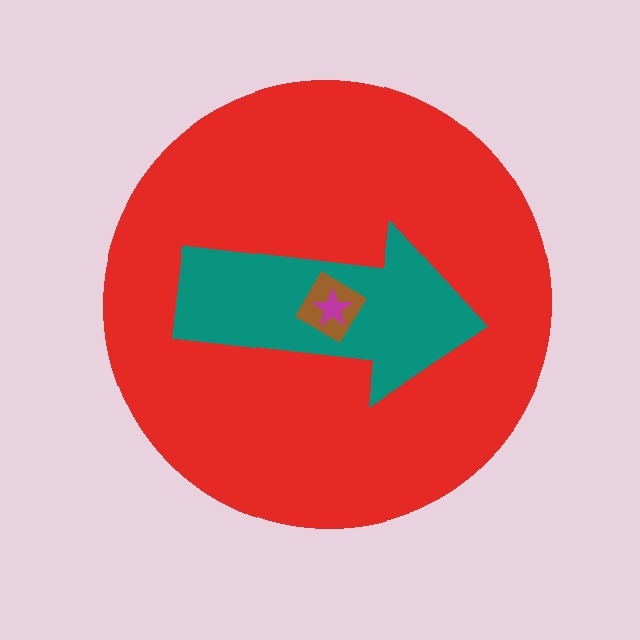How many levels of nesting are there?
4.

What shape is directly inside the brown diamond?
The magenta star.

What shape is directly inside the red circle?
The teal arrow.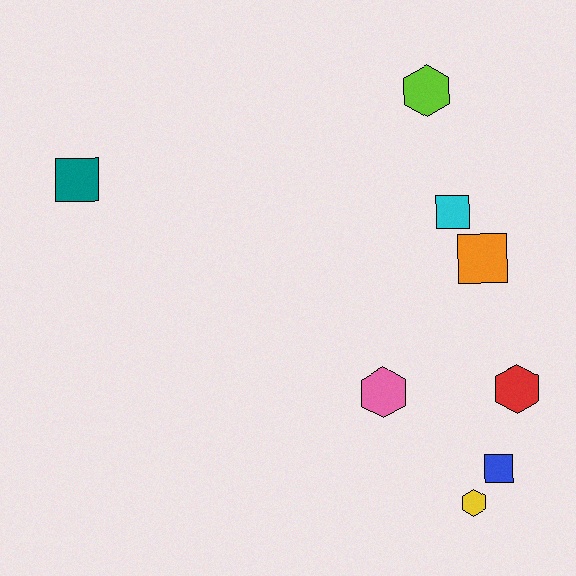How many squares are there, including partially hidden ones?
There are 4 squares.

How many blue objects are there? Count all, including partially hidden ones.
There is 1 blue object.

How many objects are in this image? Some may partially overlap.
There are 8 objects.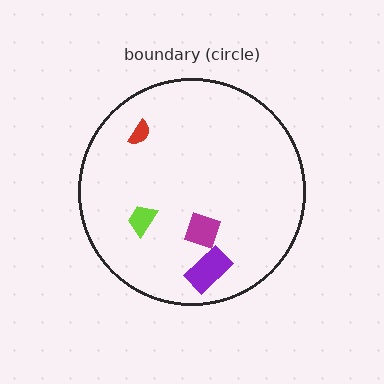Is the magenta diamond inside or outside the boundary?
Inside.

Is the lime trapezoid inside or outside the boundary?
Inside.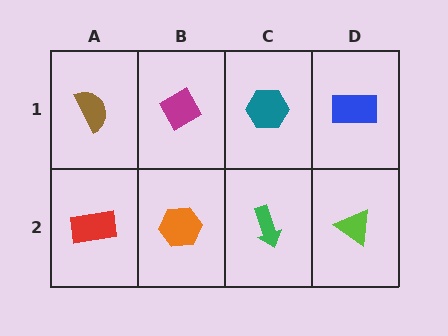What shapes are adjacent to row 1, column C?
A green arrow (row 2, column C), a magenta diamond (row 1, column B), a blue rectangle (row 1, column D).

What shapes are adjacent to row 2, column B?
A magenta diamond (row 1, column B), a red rectangle (row 2, column A), a green arrow (row 2, column C).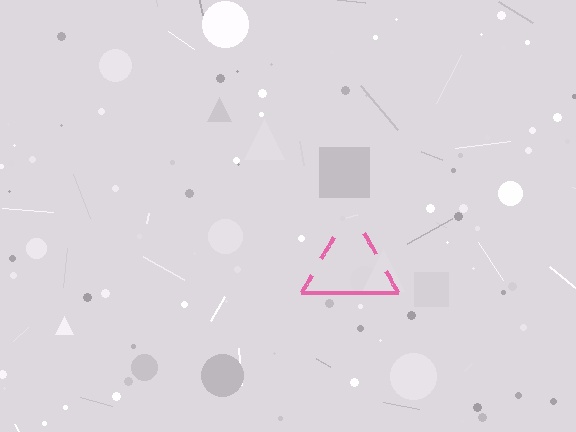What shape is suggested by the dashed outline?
The dashed outline suggests a triangle.